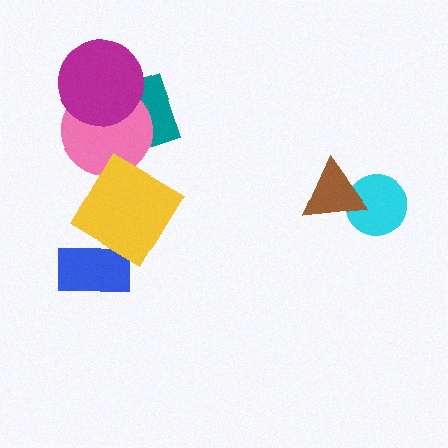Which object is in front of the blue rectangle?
The yellow diamond is in front of the blue rectangle.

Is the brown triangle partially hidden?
No, no other shape covers it.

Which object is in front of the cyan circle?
The brown triangle is in front of the cyan circle.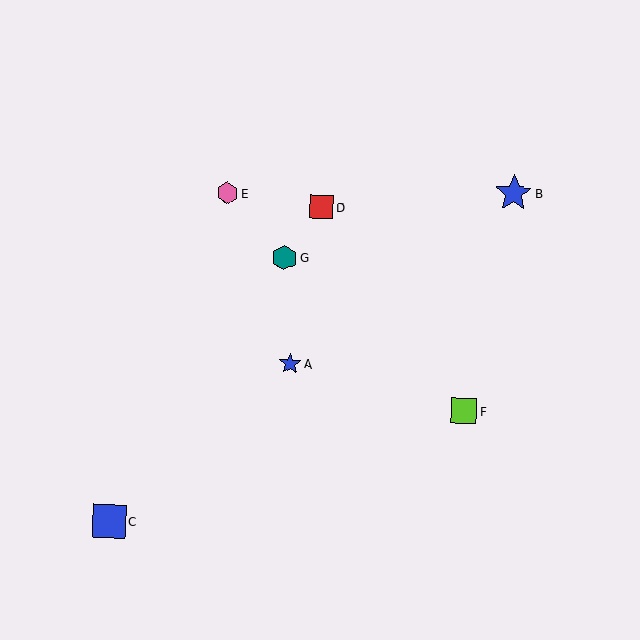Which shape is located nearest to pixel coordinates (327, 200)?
The red square (labeled D) at (322, 207) is nearest to that location.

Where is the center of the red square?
The center of the red square is at (322, 207).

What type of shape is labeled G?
Shape G is a teal hexagon.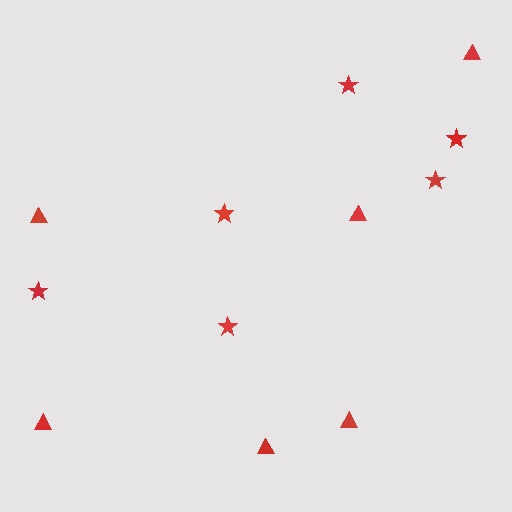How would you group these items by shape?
There are 2 groups: one group of stars (6) and one group of triangles (6).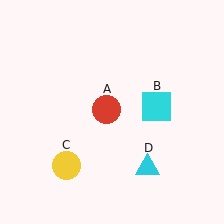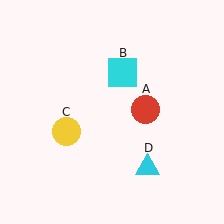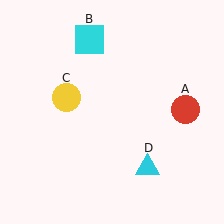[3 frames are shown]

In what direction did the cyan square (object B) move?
The cyan square (object B) moved up and to the left.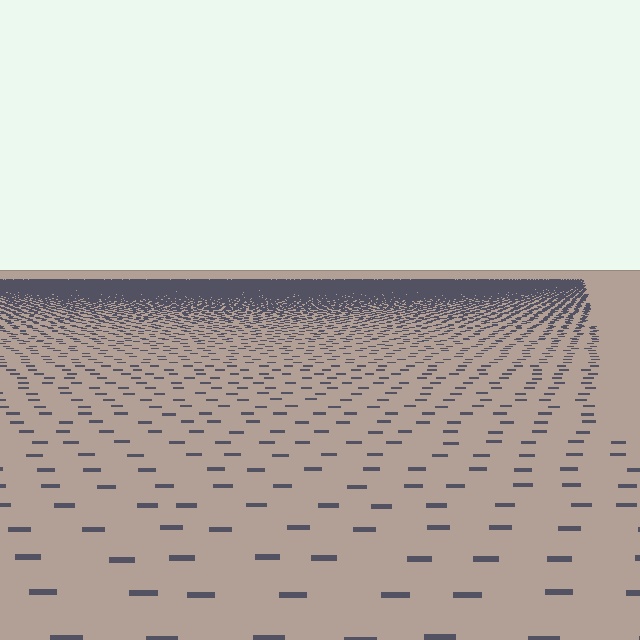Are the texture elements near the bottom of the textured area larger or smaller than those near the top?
Larger. Near the bottom, elements are closer to the viewer and appear at a bigger on-screen size.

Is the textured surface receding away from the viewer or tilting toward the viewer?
The surface is receding away from the viewer. Texture elements get smaller and denser toward the top.